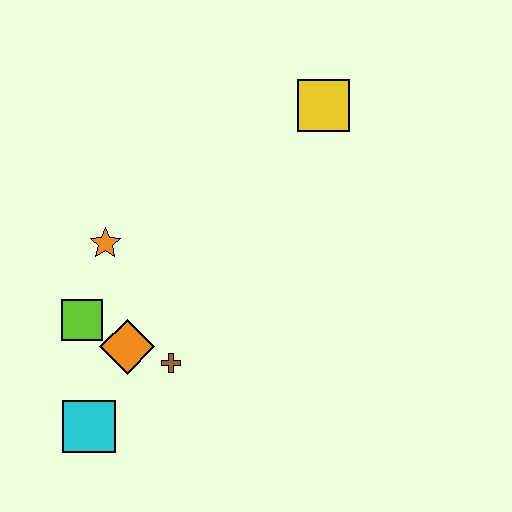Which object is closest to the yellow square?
The orange star is closest to the yellow square.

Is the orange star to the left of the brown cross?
Yes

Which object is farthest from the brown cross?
The yellow square is farthest from the brown cross.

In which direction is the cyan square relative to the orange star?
The cyan square is below the orange star.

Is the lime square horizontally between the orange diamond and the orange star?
No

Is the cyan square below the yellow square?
Yes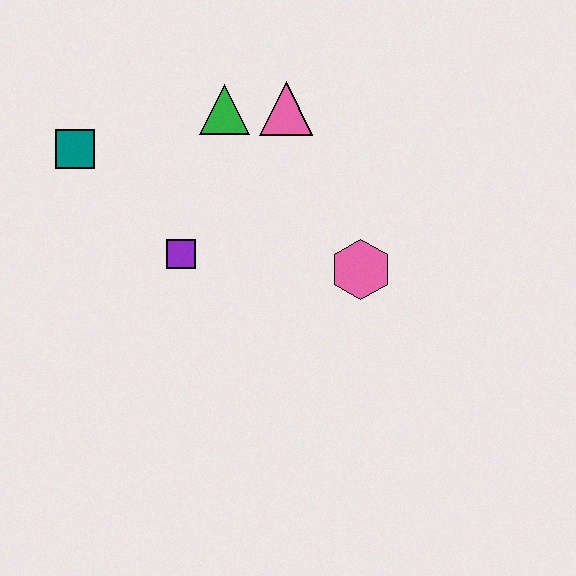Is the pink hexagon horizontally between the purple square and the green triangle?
No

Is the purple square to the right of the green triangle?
No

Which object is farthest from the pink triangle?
The teal square is farthest from the pink triangle.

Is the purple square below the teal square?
Yes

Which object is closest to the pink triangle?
The green triangle is closest to the pink triangle.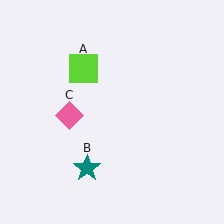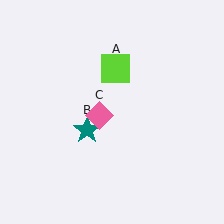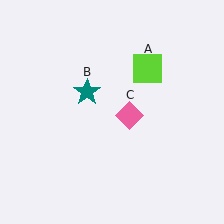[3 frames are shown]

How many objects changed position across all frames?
3 objects changed position: lime square (object A), teal star (object B), pink diamond (object C).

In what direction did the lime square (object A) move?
The lime square (object A) moved right.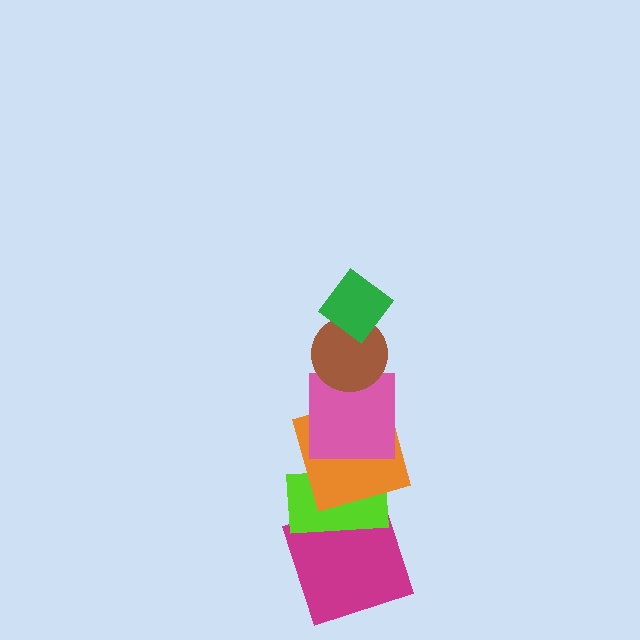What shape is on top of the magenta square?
The lime rectangle is on top of the magenta square.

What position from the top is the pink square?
The pink square is 3rd from the top.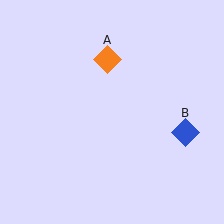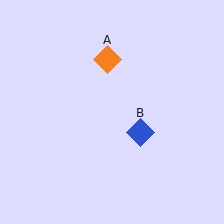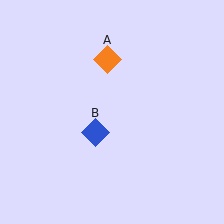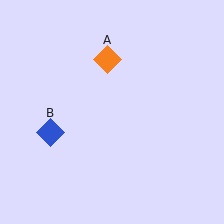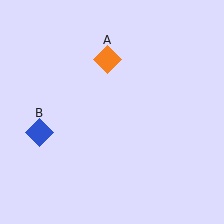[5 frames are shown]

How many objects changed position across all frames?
1 object changed position: blue diamond (object B).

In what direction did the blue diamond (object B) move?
The blue diamond (object B) moved left.